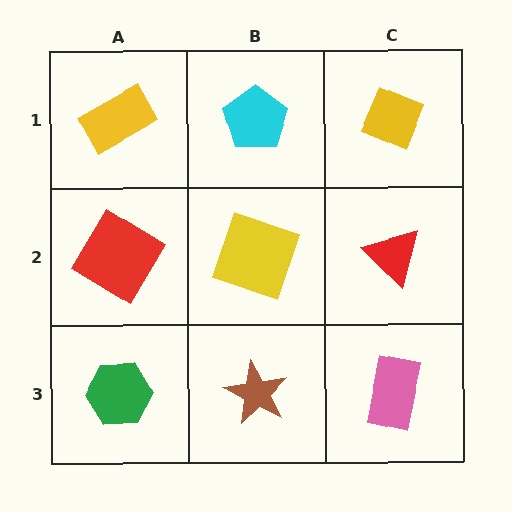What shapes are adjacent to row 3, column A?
A red diamond (row 2, column A), a brown star (row 3, column B).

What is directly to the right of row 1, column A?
A cyan pentagon.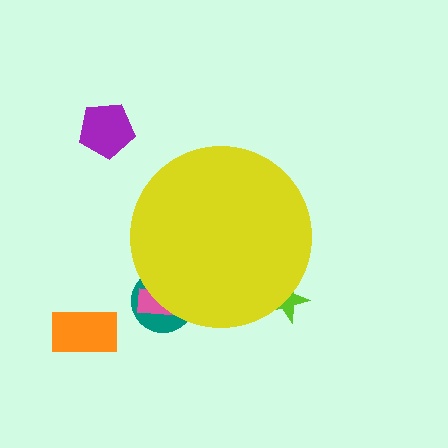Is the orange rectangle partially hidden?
No, the orange rectangle is fully visible.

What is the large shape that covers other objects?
A yellow circle.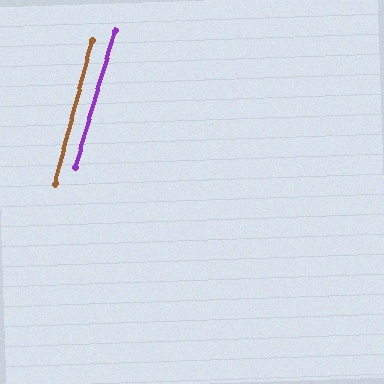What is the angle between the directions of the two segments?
Approximately 2 degrees.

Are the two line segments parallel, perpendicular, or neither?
Parallel — their directions differ by only 1.7°.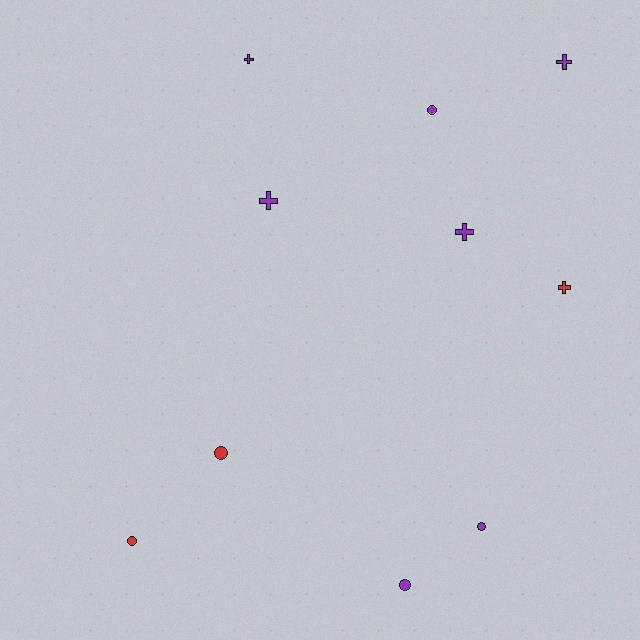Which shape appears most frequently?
Cross, with 5 objects.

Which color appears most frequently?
Purple, with 7 objects.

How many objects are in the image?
There are 10 objects.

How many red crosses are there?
There is 1 red cross.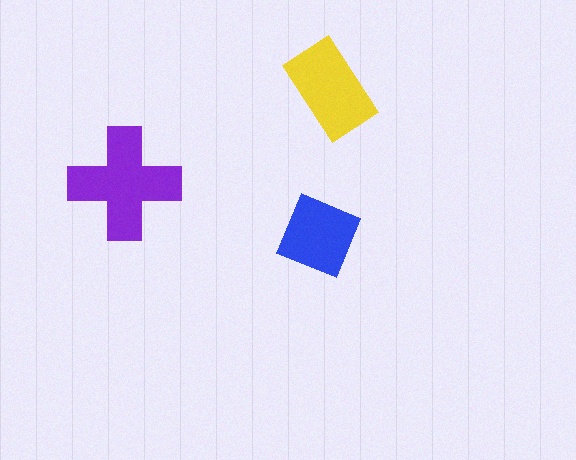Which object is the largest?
The purple cross.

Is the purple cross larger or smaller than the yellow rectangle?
Larger.